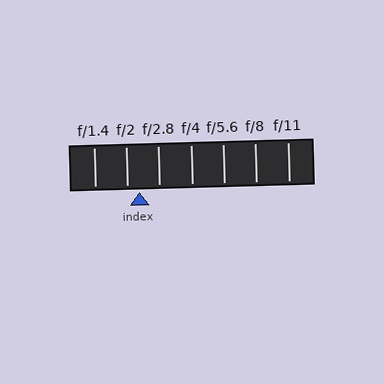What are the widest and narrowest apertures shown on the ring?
The widest aperture shown is f/1.4 and the narrowest is f/11.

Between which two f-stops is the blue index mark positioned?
The index mark is between f/2 and f/2.8.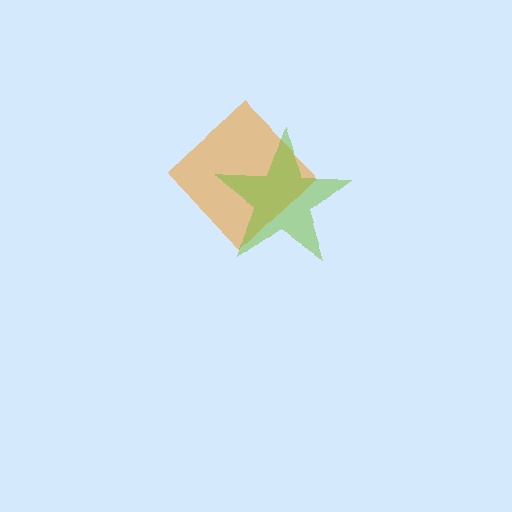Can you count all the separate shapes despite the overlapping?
Yes, there are 2 separate shapes.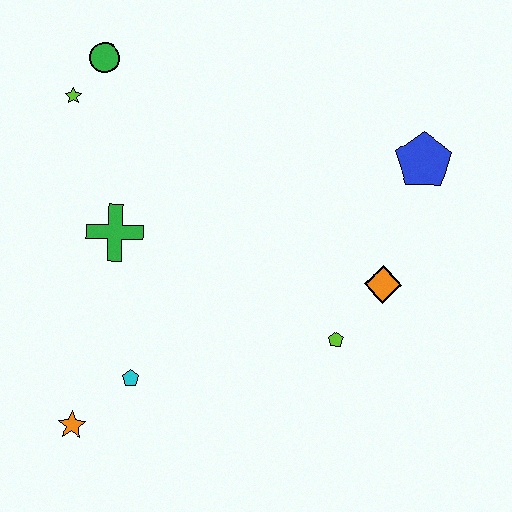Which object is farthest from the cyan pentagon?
The blue pentagon is farthest from the cyan pentagon.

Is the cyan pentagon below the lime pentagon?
Yes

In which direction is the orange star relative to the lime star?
The orange star is below the lime star.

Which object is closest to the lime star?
The green circle is closest to the lime star.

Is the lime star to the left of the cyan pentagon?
Yes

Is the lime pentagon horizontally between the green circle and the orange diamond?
Yes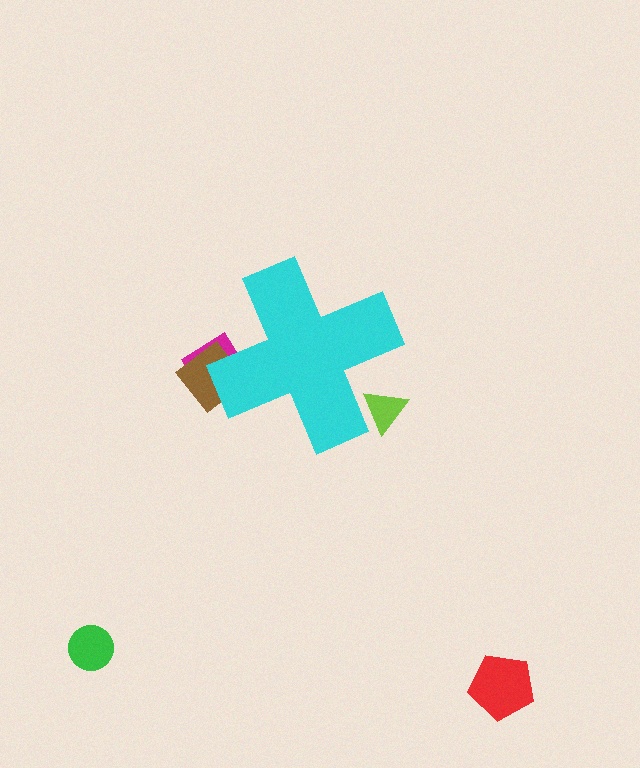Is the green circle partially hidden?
No, the green circle is fully visible.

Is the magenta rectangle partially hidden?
Yes, the magenta rectangle is partially hidden behind the cyan cross.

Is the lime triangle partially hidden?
Yes, the lime triangle is partially hidden behind the cyan cross.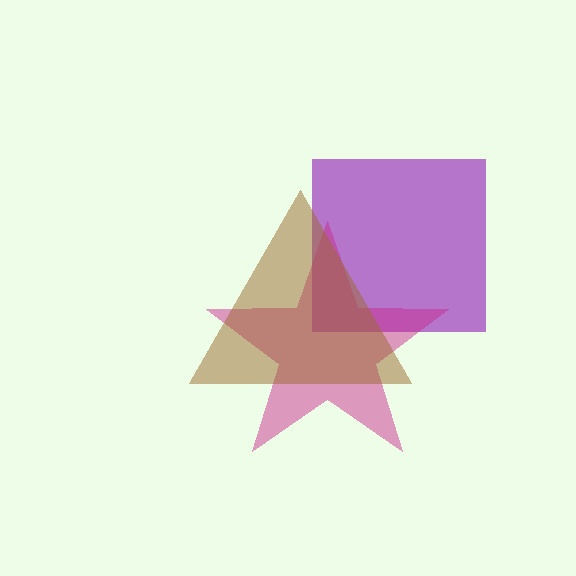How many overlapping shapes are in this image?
There are 3 overlapping shapes in the image.